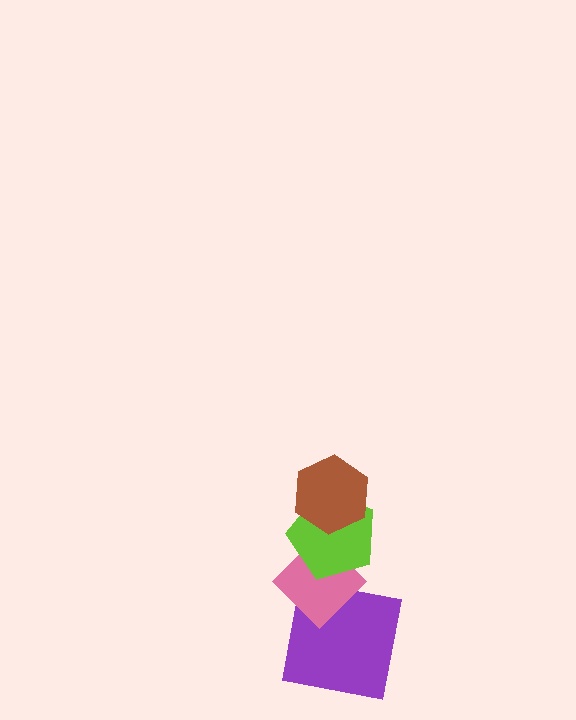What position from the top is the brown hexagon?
The brown hexagon is 1st from the top.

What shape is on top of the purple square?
The pink diamond is on top of the purple square.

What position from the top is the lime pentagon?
The lime pentagon is 2nd from the top.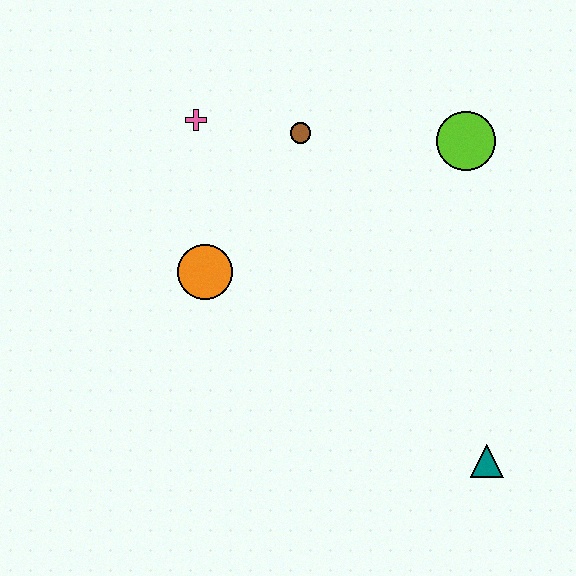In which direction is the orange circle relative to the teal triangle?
The orange circle is to the left of the teal triangle.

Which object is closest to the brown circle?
The pink cross is closest to the brown circle.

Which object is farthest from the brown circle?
The teal triangle is farthest from the brown circle.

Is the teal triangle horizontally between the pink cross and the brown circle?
No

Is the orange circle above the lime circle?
No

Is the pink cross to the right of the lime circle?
No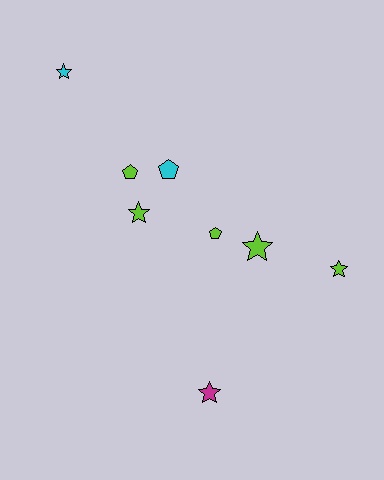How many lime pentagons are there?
There are 2 lime pentagons.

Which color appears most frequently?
Lime, with 5 objects.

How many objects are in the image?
There are 8 objects.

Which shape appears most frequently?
Star, with 5 objects.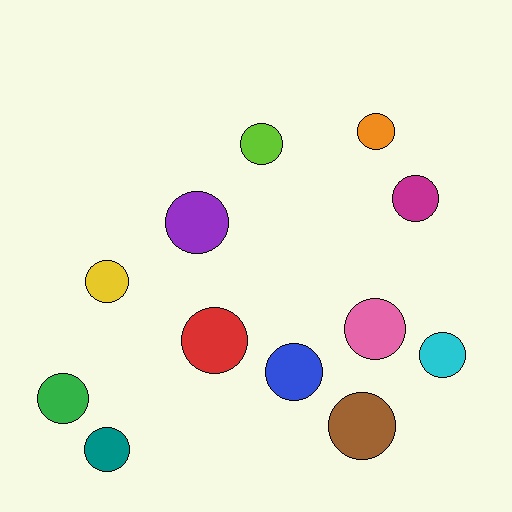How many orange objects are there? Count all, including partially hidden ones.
There is 1 orange object.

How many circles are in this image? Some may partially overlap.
There are 12 circles.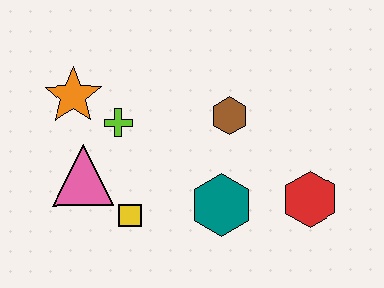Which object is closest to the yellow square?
The pink triangle is closest to the yellow square.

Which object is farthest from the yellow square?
The red hexagon is farthest from the yellow square.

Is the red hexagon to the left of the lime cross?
No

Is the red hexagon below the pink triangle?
Yes